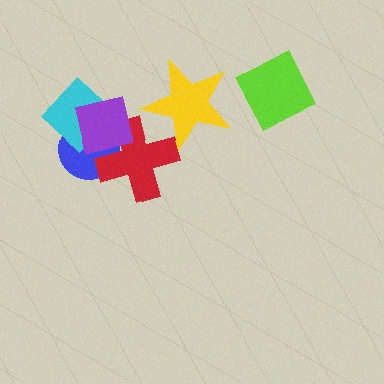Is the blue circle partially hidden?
Yes, it is partially covered by another shape.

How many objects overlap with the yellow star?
1 object overlaps with the yellow star.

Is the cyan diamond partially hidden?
Yes, it is partially covered by another shape.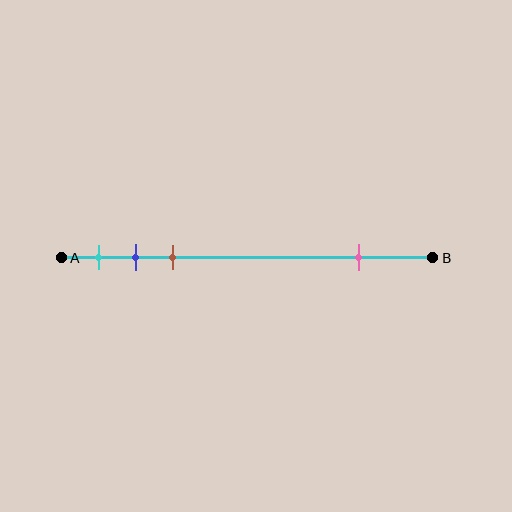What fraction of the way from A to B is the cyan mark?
The cyan mark is approximately 10% (0.1) of the way from A to B.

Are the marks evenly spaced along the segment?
No, the marks are not evenly spaced.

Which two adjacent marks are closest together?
The blue and brown marks are the closest adjacent pair.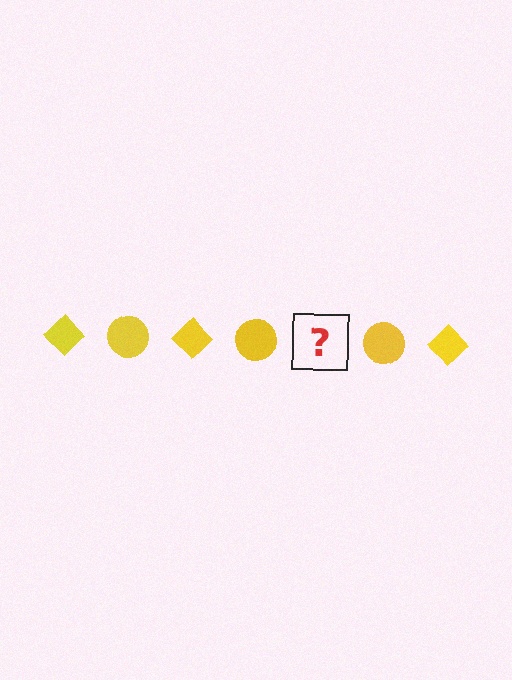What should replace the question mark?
The question mark should be replaced with a yellow diamond.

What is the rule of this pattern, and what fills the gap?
The rule is that the pattern cycles through diamond, circle shapes in yellow. The gap should be filled with a yellow diamond.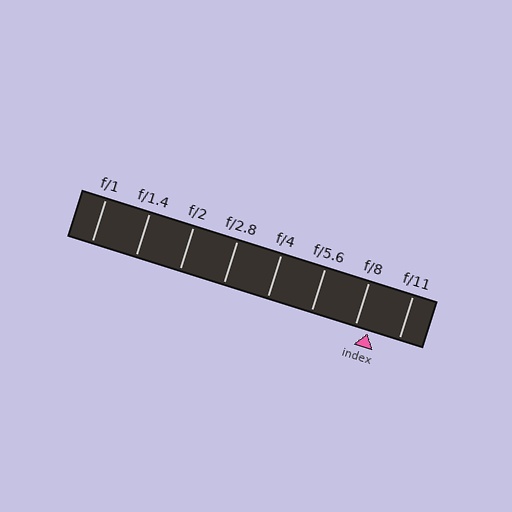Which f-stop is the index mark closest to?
The index mark is closest to f/8.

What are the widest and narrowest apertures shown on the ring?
The widest aperture shown is f/1 and the narrowest is f/11.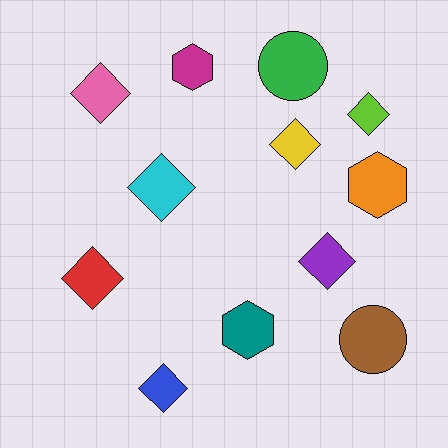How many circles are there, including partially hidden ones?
There are 2 circles.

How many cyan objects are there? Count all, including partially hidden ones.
There is 1 cyan object.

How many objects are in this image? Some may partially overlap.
There are 12 objects.